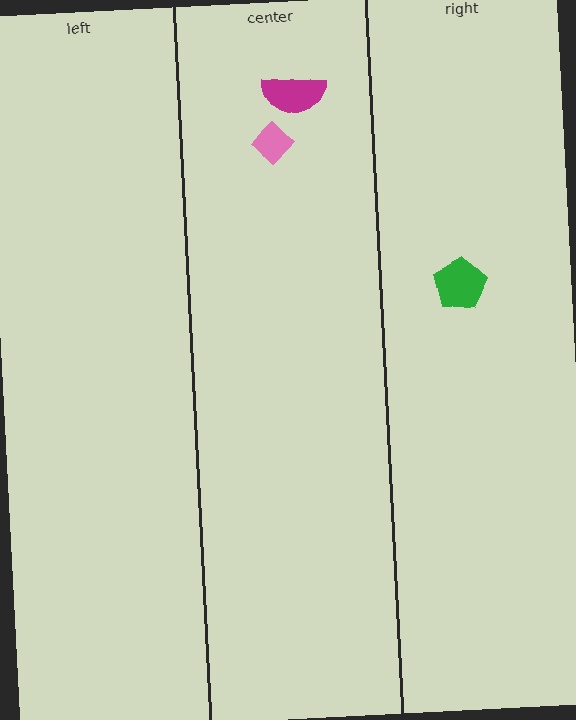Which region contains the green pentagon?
The right region.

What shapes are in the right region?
The green pentagon.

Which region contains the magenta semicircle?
The center region.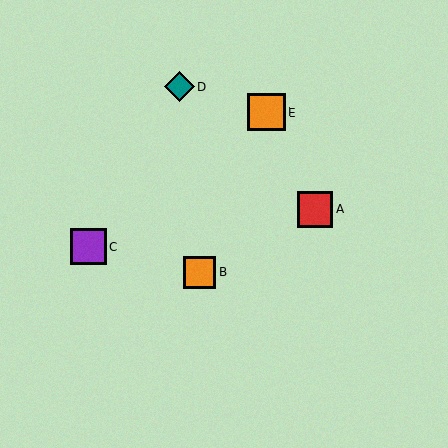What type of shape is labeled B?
Shape B is an orange square.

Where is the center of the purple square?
The center of the purple square is at (88, 247).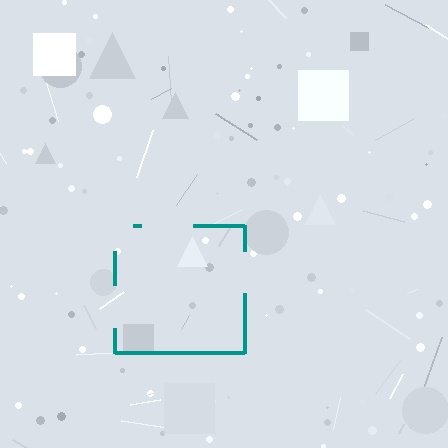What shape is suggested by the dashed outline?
The dashed outline suggests a square.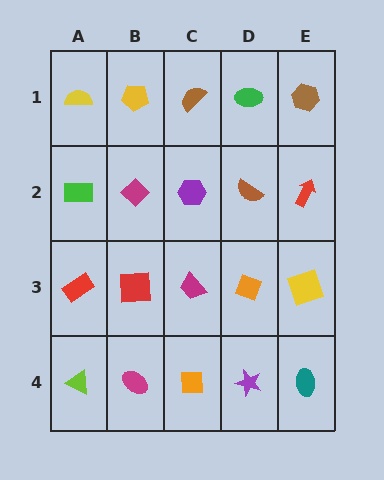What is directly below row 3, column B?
A magenta ellipse.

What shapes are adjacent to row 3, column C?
A purple hexagon (row 2, column C), an orange square (row 4, column C), a red square (row 3, column B), an orange diamond (row 3, column D).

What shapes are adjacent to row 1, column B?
A magenta diamond (row 2, column B), a yellow semicircle (row 1, column A), a brown semicircle (row 1, column C).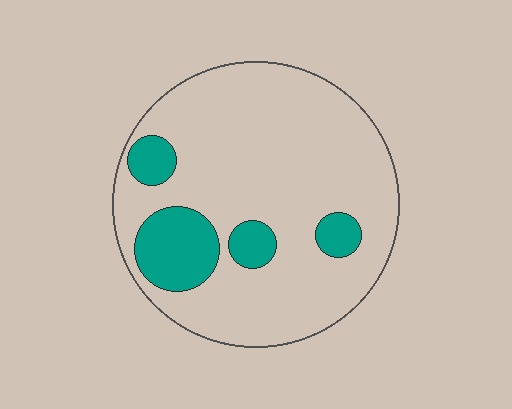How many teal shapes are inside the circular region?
4.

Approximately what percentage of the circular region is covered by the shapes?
Approximately 15%.